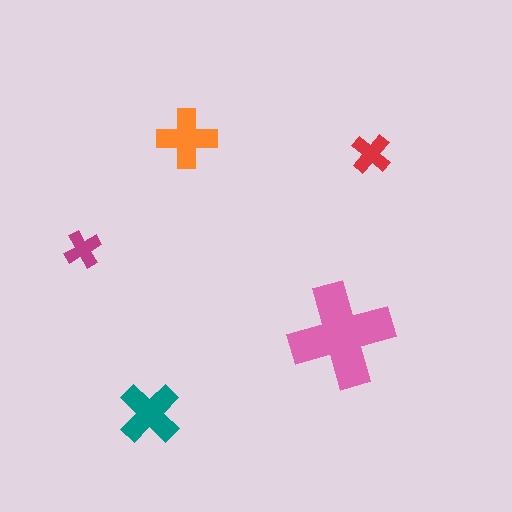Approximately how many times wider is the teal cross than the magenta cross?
About 1.5 times wider.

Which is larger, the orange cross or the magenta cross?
The orange one.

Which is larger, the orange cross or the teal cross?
The teal one.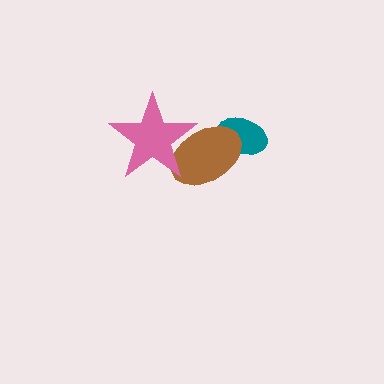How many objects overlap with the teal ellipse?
1 object overlaps with the teal ellipse.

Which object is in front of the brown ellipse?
The pink star is in front of the brown ellipse.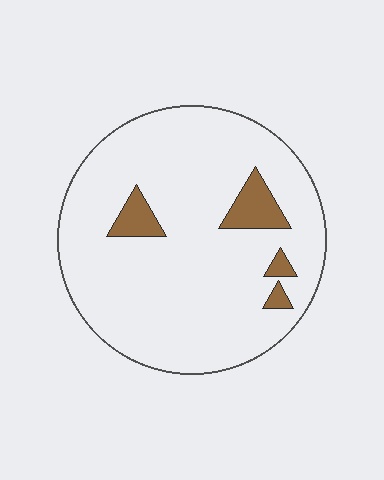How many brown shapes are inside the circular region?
4.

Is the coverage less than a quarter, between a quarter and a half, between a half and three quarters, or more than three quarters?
Less than a quarter.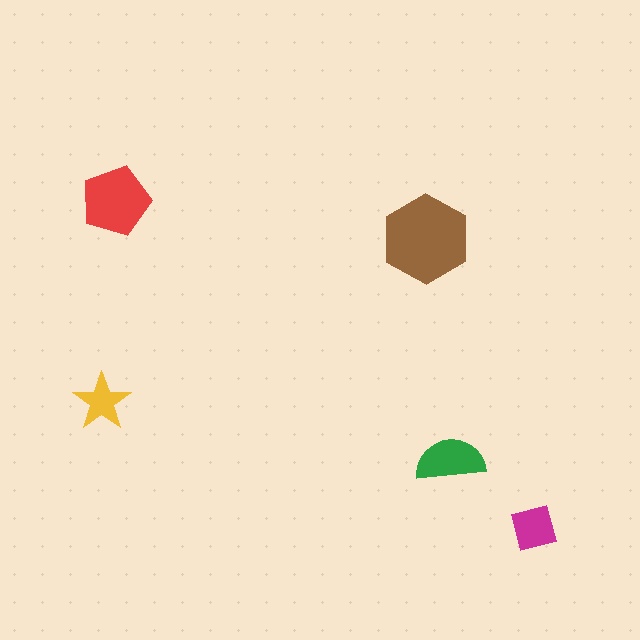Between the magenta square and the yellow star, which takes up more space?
The magenta square.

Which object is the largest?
The brown hexagon.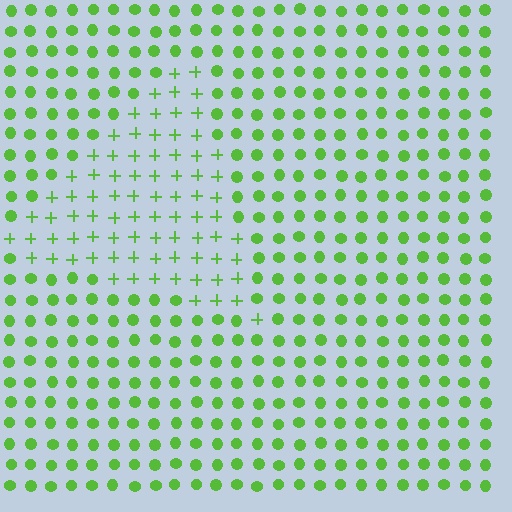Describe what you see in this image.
The image is filled with small lime elements arranged in a uniform grid. A triangle-shaped region contains plus signs, while the surrounding area contains circles. The boundary is defined purely by the change in element shape.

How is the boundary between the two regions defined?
The boundary is defined by a change in element shape: plus signs inside vs. circles outside. All elements share the same color and spacing.